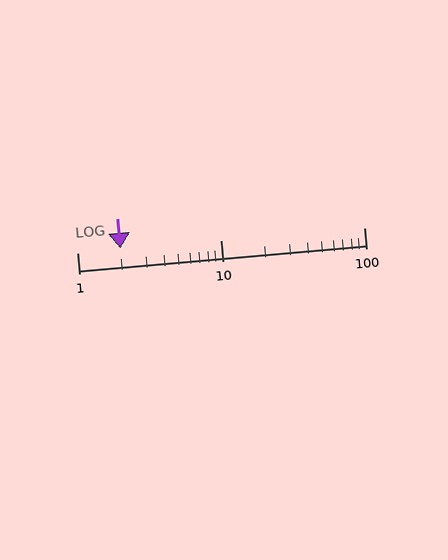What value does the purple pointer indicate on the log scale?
The pointer indicates approximately 2.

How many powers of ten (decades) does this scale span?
The scale spans 2 decades, from 1 to 100.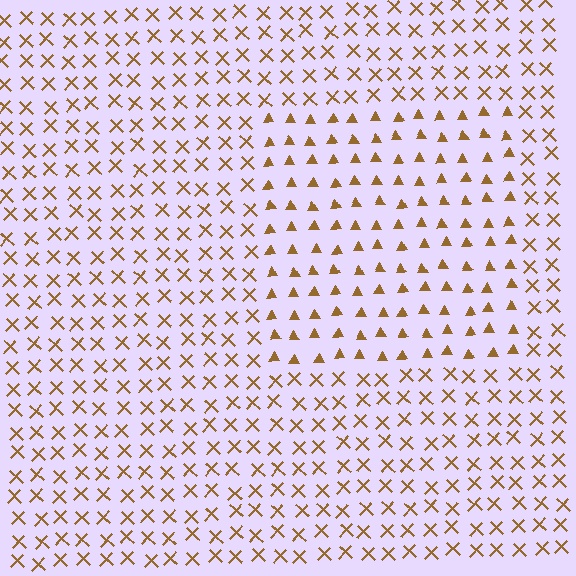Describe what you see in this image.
The image is filled with small brown elements arranged in a uniform grid. A rectangle-shaped region contains triangles, while the surrounding area contains X marks. The boundary is defined purely by the change in element shape.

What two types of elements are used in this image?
The image uses triangles inside the rectangle region and X marks outside it.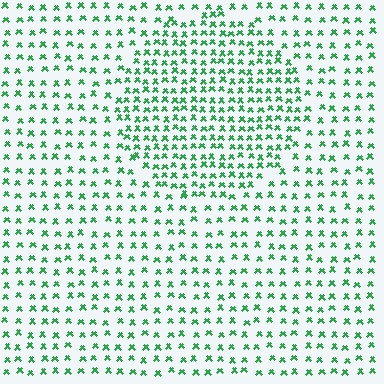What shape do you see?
I see a circle.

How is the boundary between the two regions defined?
The boundary is defined by a change in element density (approximately 1.8x ratio). All elements are the same color, size, and shape.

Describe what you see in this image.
The image contains small green elements arranged at two different densities. A circle-shaped region is visible where the elements are more densely packed than the surrounding area.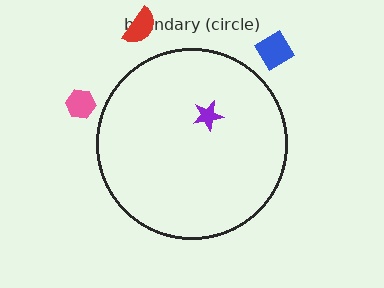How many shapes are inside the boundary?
1 inside, 3 outside.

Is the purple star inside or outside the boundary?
Inside.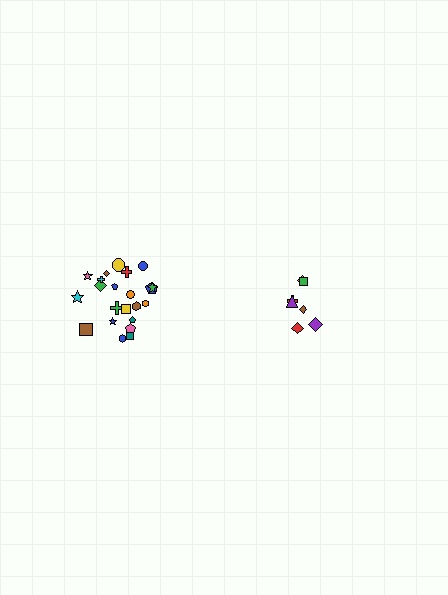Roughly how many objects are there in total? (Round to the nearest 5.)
Roughly 30 objects in total.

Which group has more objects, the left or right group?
The left group.